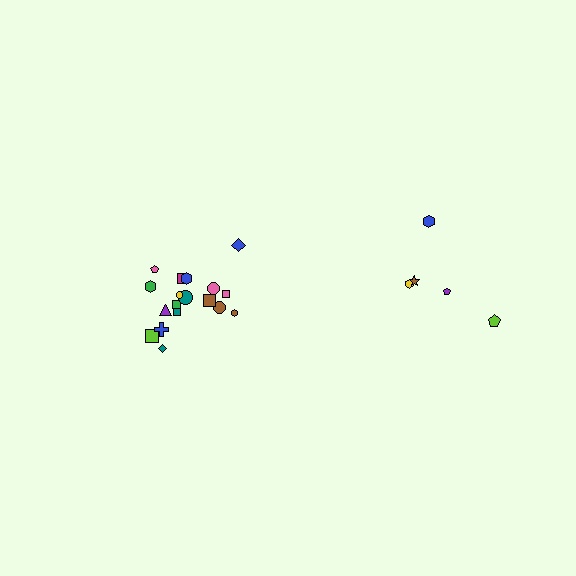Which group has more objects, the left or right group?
The left group.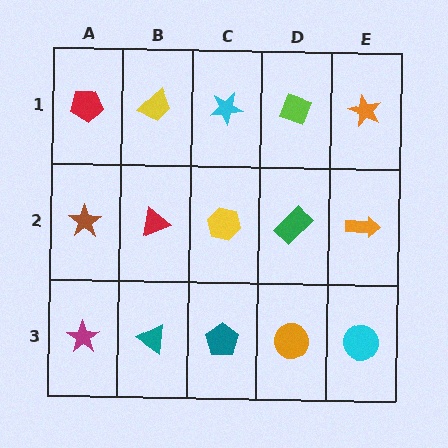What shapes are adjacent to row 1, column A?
A brown star (row 2, column A), a yellow trapezoid (row 1, column B).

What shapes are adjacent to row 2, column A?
A red pentagon (row 1, column A), a magenta star (row 3, column A), a red triangle (row 2, column B).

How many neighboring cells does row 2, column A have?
3.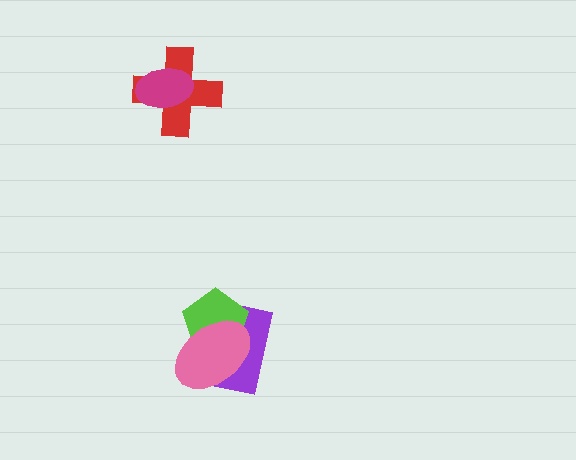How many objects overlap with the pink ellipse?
2 objects overlap with the pink ellipse.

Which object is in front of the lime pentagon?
The pink ellipse is in front of the lime pentagon.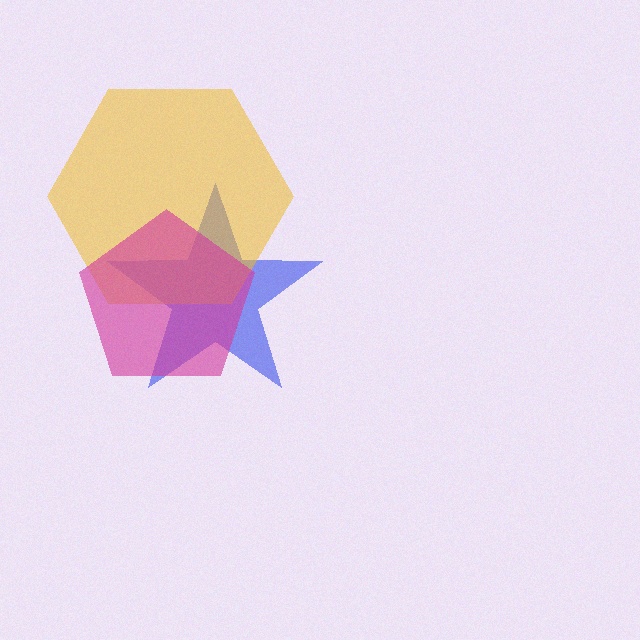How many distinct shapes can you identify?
There are 3 distinct shapes: a blue star, a yellow hexagon, a magenta pentagon.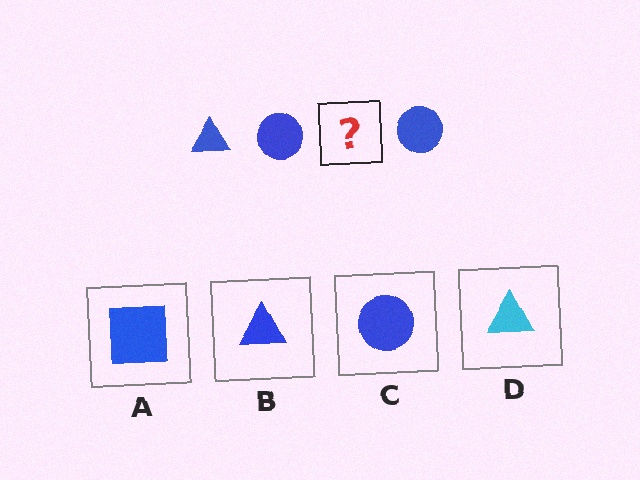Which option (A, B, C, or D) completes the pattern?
B.